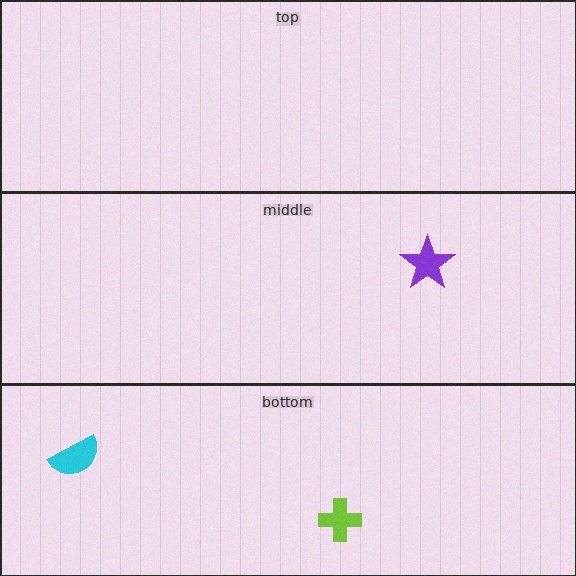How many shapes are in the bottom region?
2.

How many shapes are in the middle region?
1.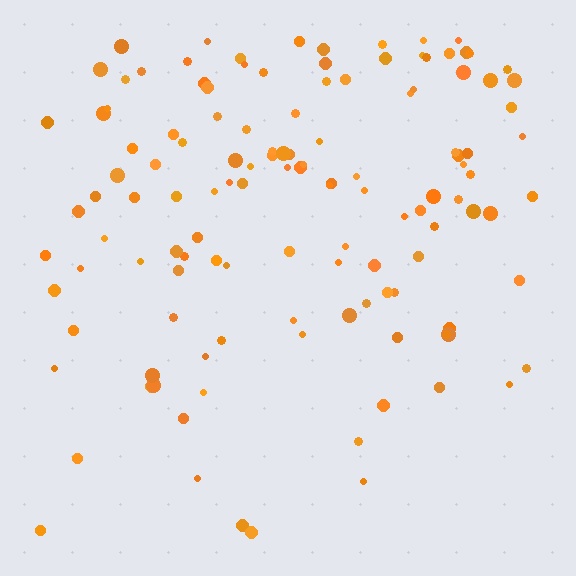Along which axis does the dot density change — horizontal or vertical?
Vertical.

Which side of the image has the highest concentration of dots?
The top.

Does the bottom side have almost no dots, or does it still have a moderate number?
Still a moderate number, just noticeably fewer than the top.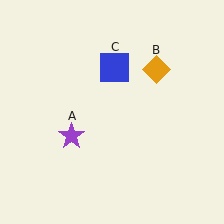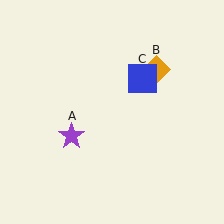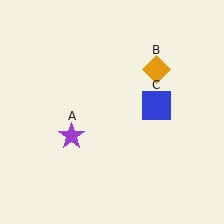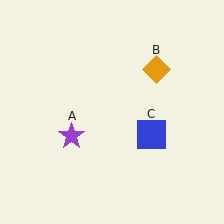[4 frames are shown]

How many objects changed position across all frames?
1 object changed position: blue square (object C).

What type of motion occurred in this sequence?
The blue square (object C) rotated clockwise around the center of the scene.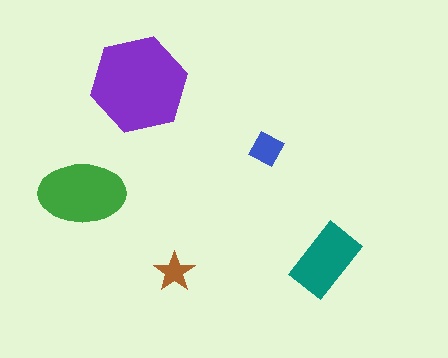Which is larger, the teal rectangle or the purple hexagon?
The purple hexagon.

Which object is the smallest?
The brown star.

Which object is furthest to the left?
The green ellipse is leftmost.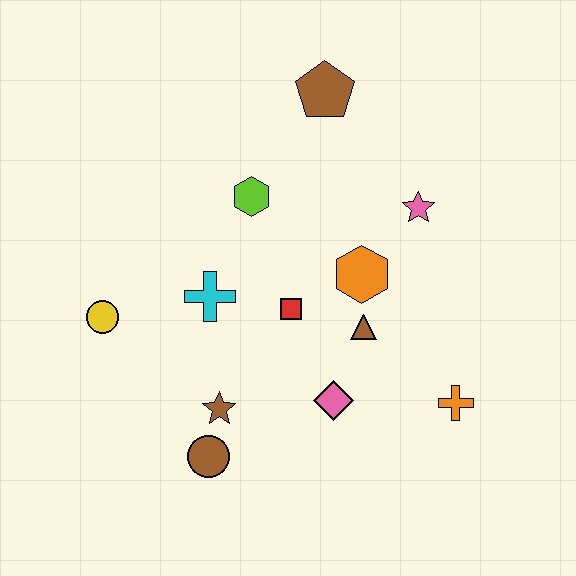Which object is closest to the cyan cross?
The red square is closest to the cyan cross.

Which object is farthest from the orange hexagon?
The yellow circle is farthest from the orange hexagon.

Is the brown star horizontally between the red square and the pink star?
No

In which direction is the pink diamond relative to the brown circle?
The pink diamond is to the right of the brown circle.